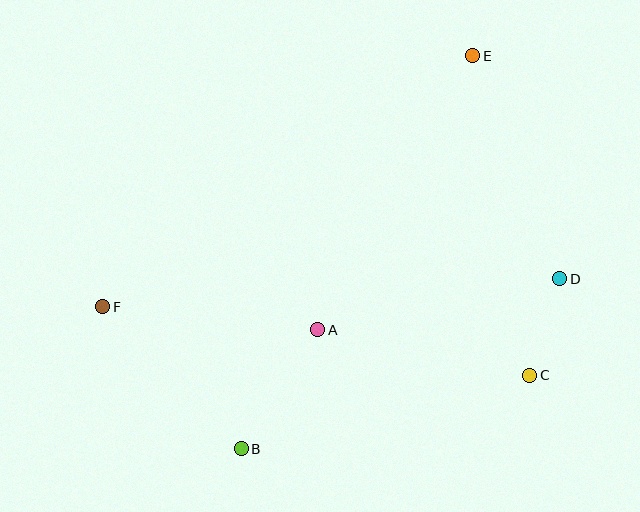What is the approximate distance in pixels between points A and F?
The distance between A and F is approximately 216 pixels.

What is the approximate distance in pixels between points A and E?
The distance between A and E is approximately 315 pixels.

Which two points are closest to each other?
Points C and D are closest to each other.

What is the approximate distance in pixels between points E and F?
The distance between E and F is approximately 447 pixels.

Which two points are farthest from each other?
Points D and F are farthest from each other.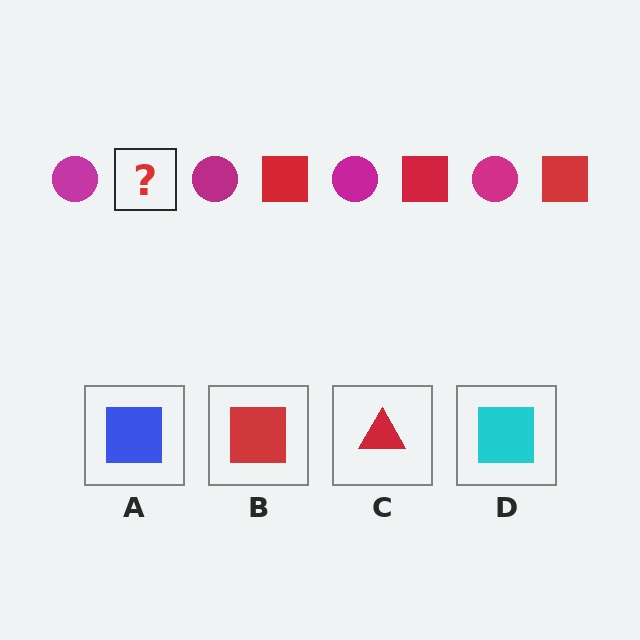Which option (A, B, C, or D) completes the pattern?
B.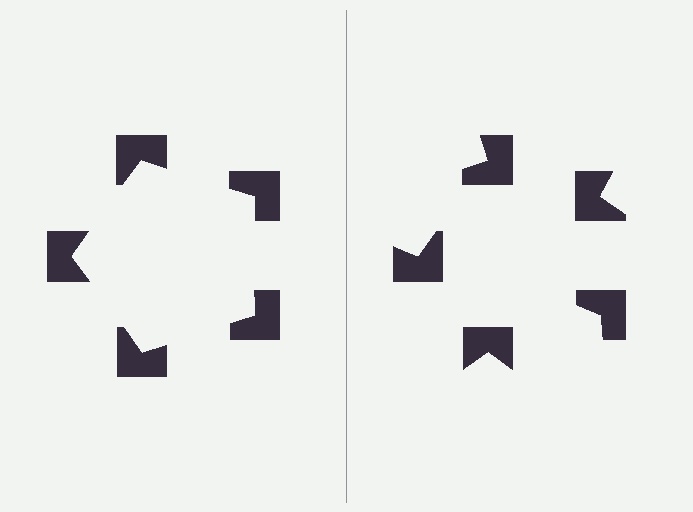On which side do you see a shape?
An illusory pentagon appears on the left side. On the right side the wedge cuts are rotated, so no coherent shape forms.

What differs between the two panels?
The notched squares are positioned identically on both sides; only the wedge orientations differ. On the left they align to a pentagon; on the right they are misaligned.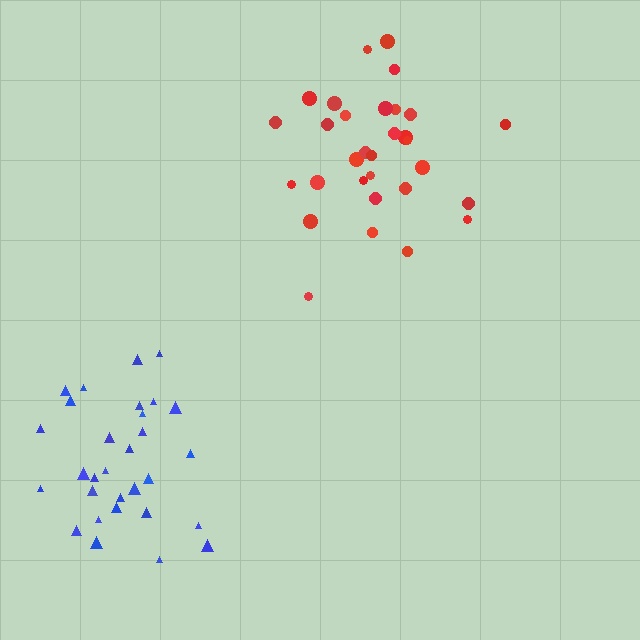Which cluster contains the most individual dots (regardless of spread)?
Red (31).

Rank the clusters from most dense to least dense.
blue, red.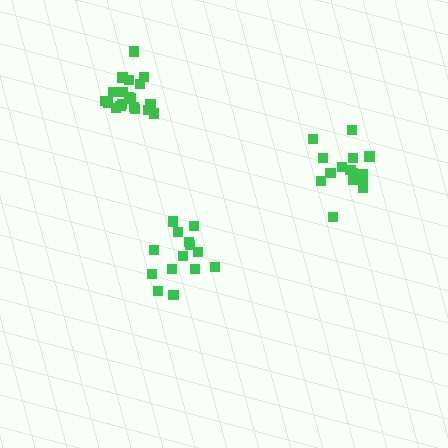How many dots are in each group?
Group 1: 17 dots, Group 2: 14 dots, Group 3: 19 dots (50 total).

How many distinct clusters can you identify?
There are 3 distinct clusters.